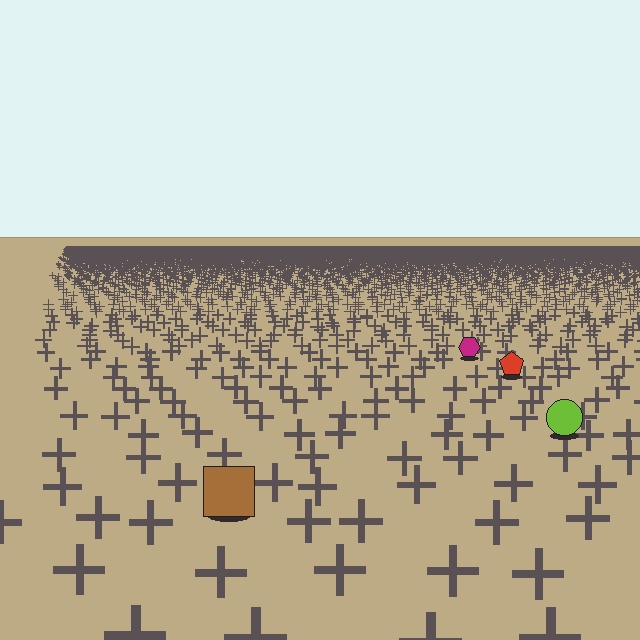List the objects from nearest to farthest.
From nearest to farthest: the brown square, the lime circle, the red pentagon, the magenta hexagon.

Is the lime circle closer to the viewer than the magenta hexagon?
Yes. The lime circle is closer — you can tell from the texture gradient: the ground texture is coarser near it.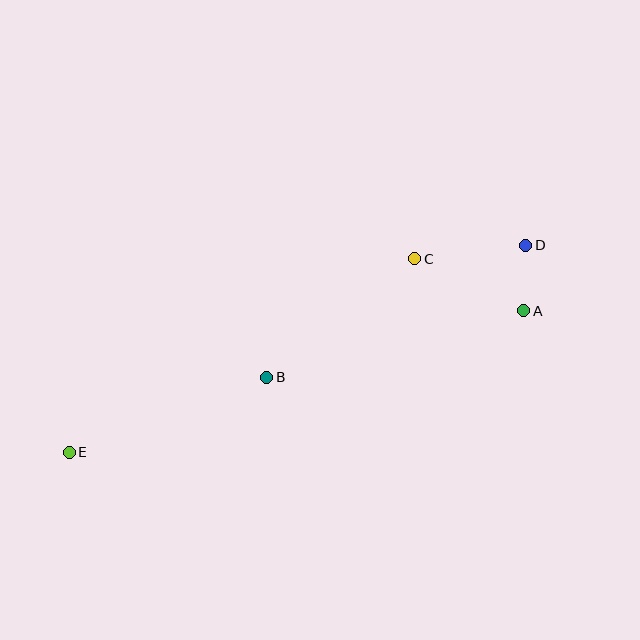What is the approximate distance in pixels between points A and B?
The distance between A and B is approximately 265 pixels.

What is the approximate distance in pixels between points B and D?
The distance between B and D is approximately 291 pixels.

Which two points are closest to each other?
Points A and D are closest to each other.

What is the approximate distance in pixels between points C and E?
The distance between C and E is approximately 396 pixels.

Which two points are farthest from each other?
Points D and E are farthest from each other.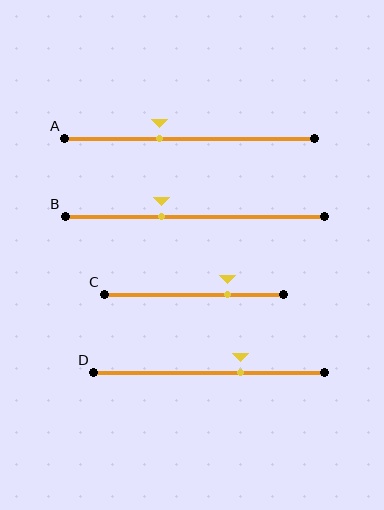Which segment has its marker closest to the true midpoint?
Segment A has its marker closest to the true midpoint.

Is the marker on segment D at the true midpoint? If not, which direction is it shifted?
No, the marker on segment D is shifted to the right by about 14% of the segment length.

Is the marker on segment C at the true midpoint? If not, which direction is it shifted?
No, the marker on segment C is shifted to the right by about 19% of the segment length.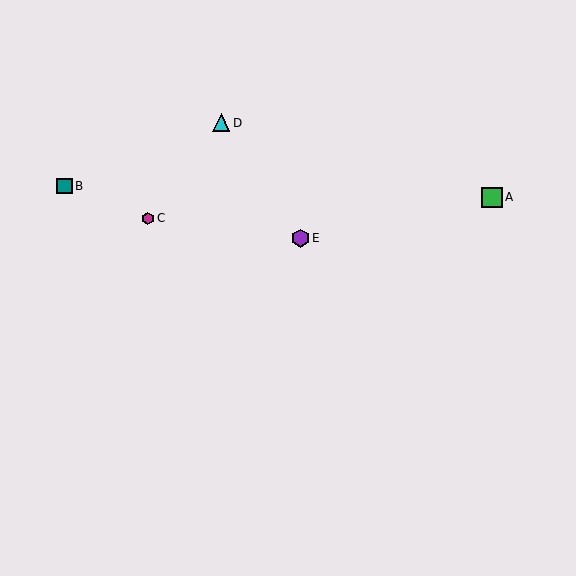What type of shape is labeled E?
Shape E is a purple hexagon.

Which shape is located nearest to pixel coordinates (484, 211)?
The green square (labeled A) at (492, 197) is nearest to that location.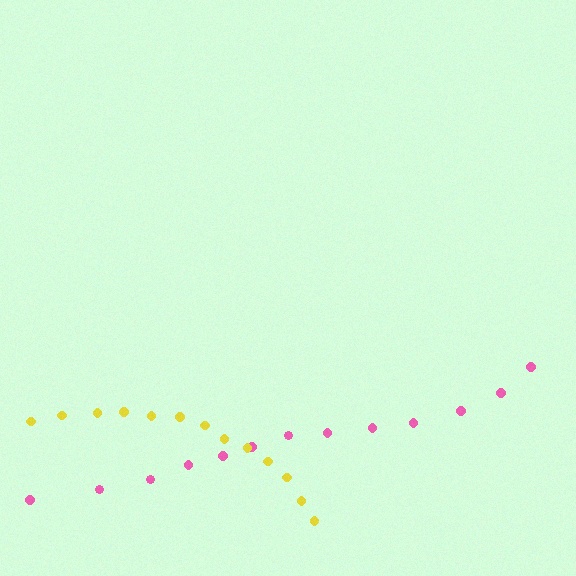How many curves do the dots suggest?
There are 2 distinct paths.